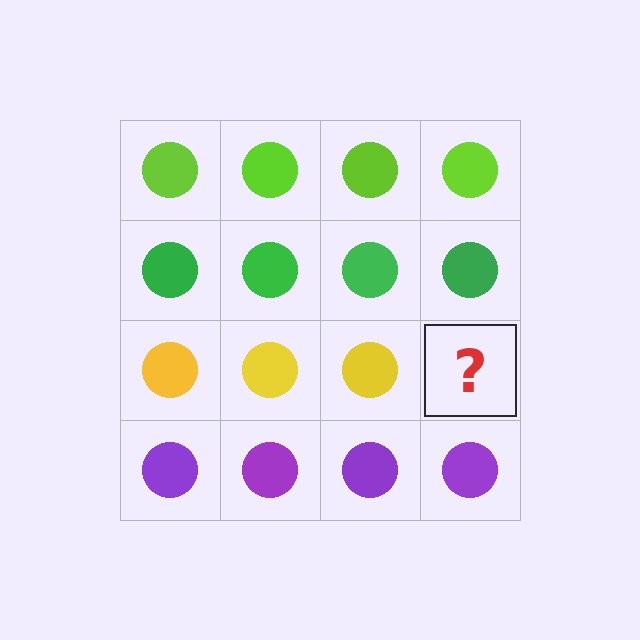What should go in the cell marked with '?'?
The missing cell should contain a yellow circle.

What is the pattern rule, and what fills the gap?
The rule is that each row has a consistent color. The gap should be filled with a yellow circle.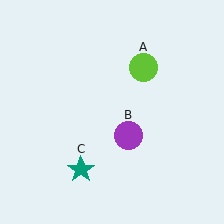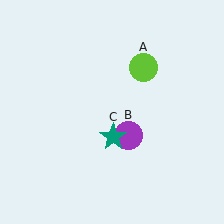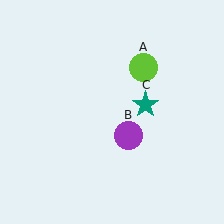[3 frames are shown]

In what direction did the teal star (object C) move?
The teal star (object C) moved up and to the right.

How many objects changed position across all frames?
1 object changed position: teal star (object C).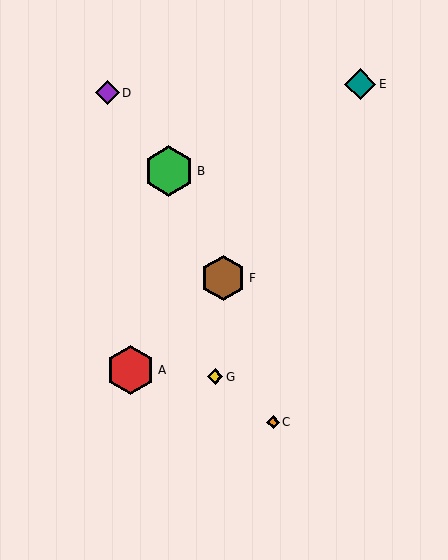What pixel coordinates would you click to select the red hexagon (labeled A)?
Click at (130, 370) to select the red hexagon A.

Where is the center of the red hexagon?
The center of the red hexagon is at (130, 370).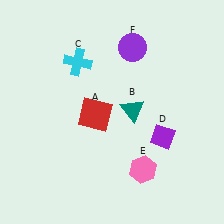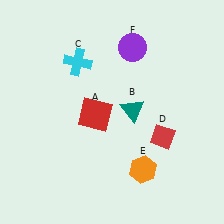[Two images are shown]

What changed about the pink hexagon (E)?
In Image 1, E is pink. In Image 2, it changed to orange.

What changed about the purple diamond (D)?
In Image 1, D is purple. In Image 2, it changed to red.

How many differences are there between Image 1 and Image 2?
There are 2 differences between the two images.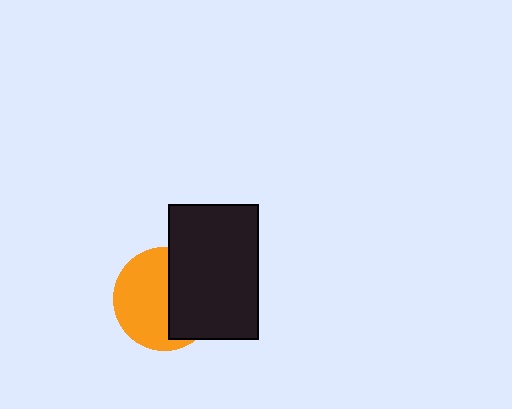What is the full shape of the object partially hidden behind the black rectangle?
The partially hidden object is an orange circle.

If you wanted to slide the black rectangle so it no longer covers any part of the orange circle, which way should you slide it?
Slide it right — that is the most direct way to separate the two shapes.